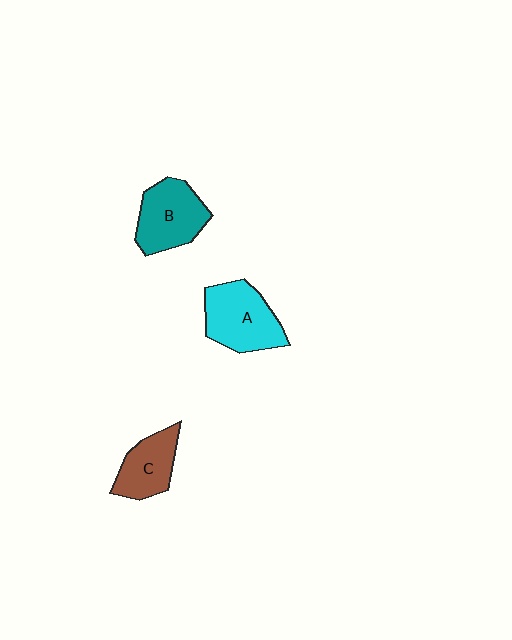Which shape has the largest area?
Shape A (cyan).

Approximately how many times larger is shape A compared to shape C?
Approximately 1.4 times.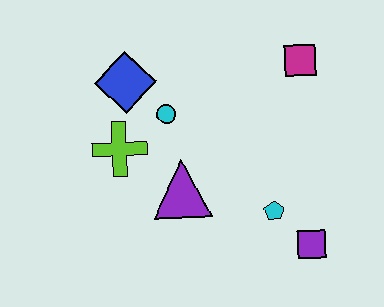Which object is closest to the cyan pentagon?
The purple square is closest to the cyan pentagon.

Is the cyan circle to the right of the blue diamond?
Yes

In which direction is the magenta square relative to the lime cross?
The magenta square is to the right of the lime cross.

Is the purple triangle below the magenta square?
Yes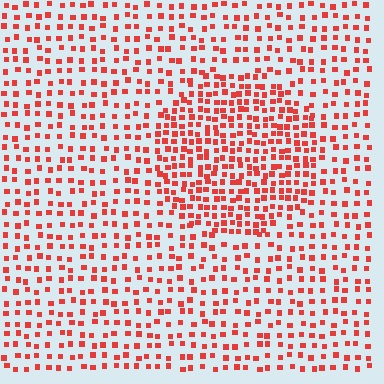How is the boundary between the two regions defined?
The boundary is defined by a change in element density (approximately 1.8x ratio). All elements are the same color, size, and shape.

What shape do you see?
I see a circle.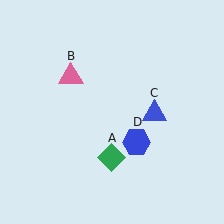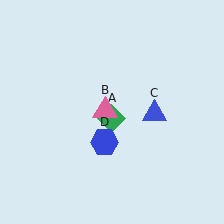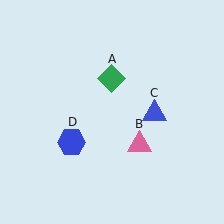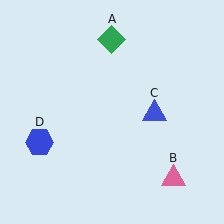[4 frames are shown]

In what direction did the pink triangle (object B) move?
The pink triangle (object B) moved down and to the right.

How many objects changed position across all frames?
3 objects changed position: green diamond (object A), pink triangle (object B), blue hexagon (object D).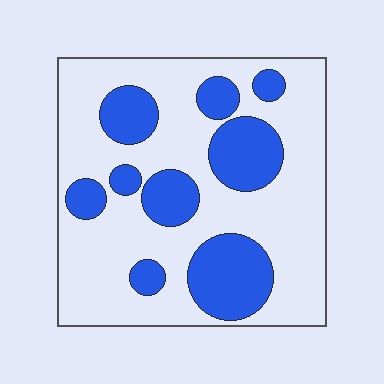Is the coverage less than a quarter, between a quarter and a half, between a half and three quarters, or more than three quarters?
Between a quarter and a half.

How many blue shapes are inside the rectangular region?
9.